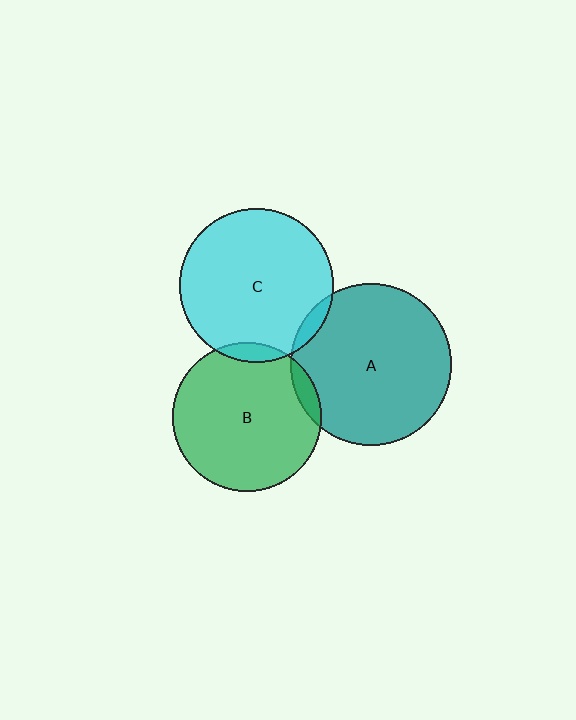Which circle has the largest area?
Circle A (teal).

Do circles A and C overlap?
Yes.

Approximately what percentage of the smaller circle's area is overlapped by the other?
Approximately 5%.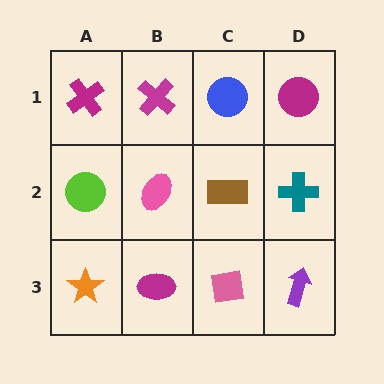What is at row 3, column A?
An orange star.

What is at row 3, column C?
A pink square.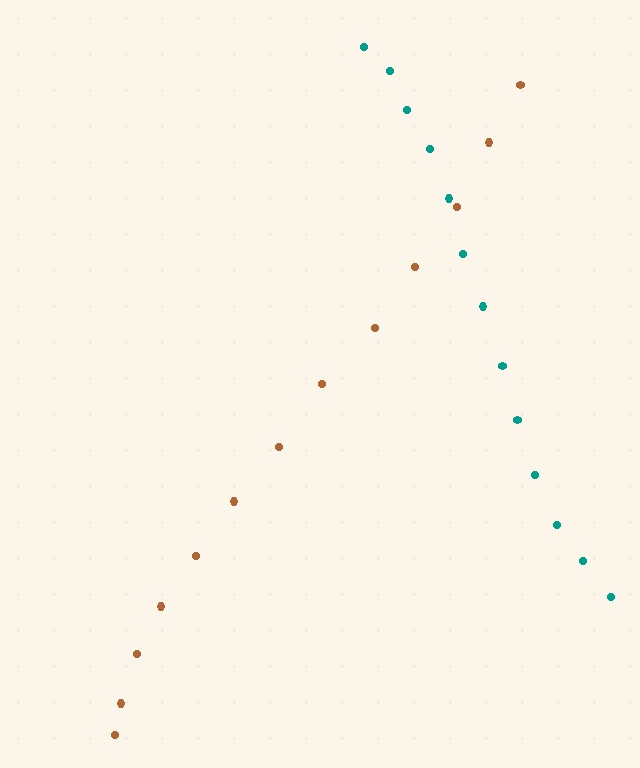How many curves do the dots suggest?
There are 2 distinct paths.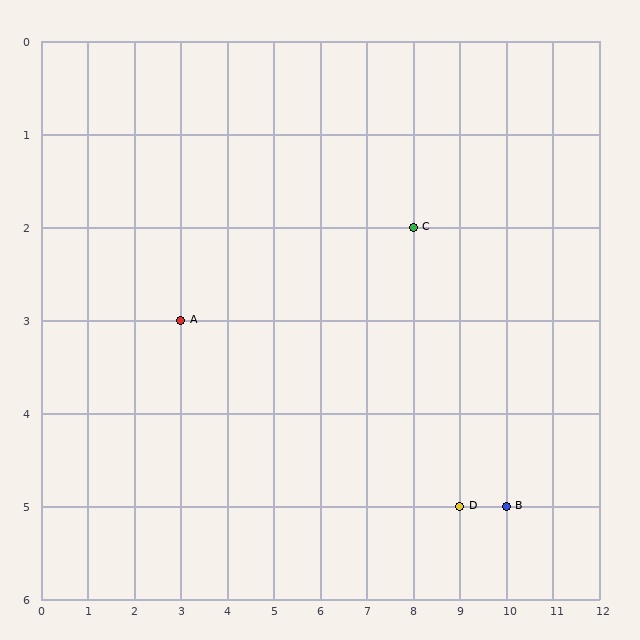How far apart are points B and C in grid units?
Points B and C are 2 columns and 3 rows apart (about 3.6 grid units diagonally).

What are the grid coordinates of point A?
Point A is at grid coordinates (3, 3).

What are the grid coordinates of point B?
Point B is at grid coordinates (10, 5).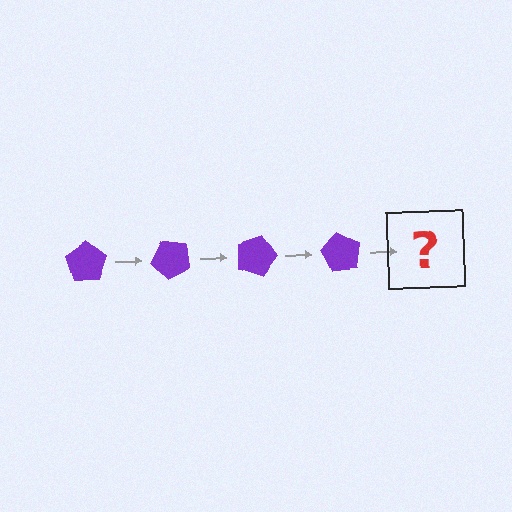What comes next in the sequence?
The next element should be a purple pentagon rotated 180 degrees.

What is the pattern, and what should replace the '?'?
The pattern is that the pentagon rotates 45 degrees each step. The '?' should be a purple pentagon rotated 180 degrees.